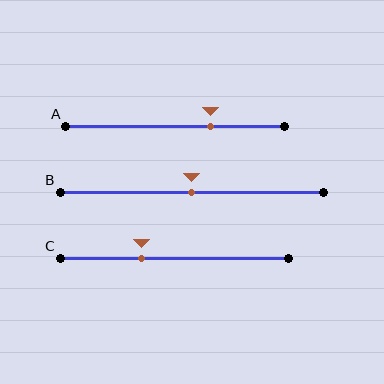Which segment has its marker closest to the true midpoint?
Segment B has its marker closest to the true midpoint.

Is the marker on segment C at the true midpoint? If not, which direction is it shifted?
No, the marker on segment C is shifted to the left by about 14% of the segment length.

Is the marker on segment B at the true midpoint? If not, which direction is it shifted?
Yes, the marker on segment B is at the true midpoint.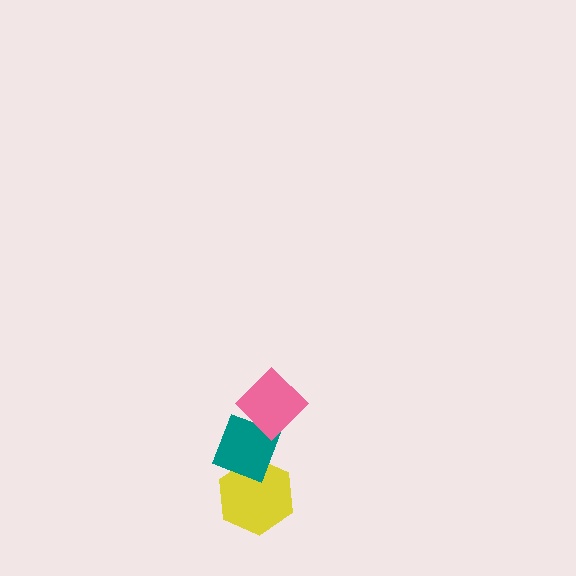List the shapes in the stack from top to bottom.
From top to bottom: the pink diamond, the teal diamond, the yellow hexagon.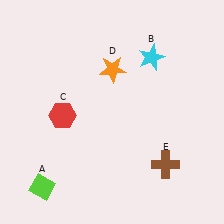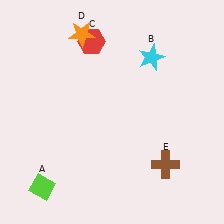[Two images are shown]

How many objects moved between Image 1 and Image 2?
2 objects moved between the two images.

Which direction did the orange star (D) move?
The orange star (D) moved up.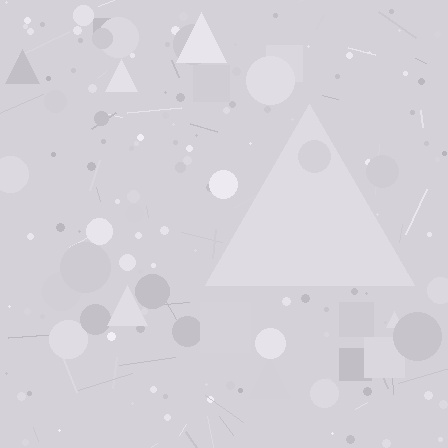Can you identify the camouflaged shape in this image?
The camouflaged shape is a triangle.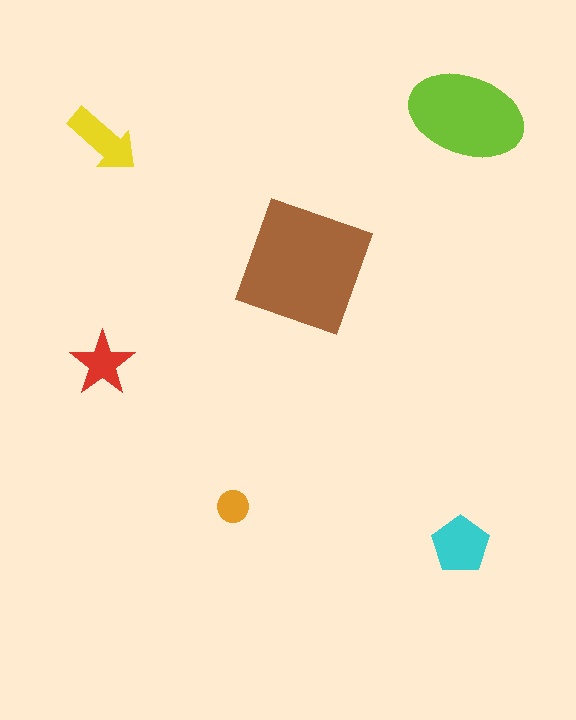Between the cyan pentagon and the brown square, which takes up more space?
The brown square.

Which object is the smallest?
The orange circle.